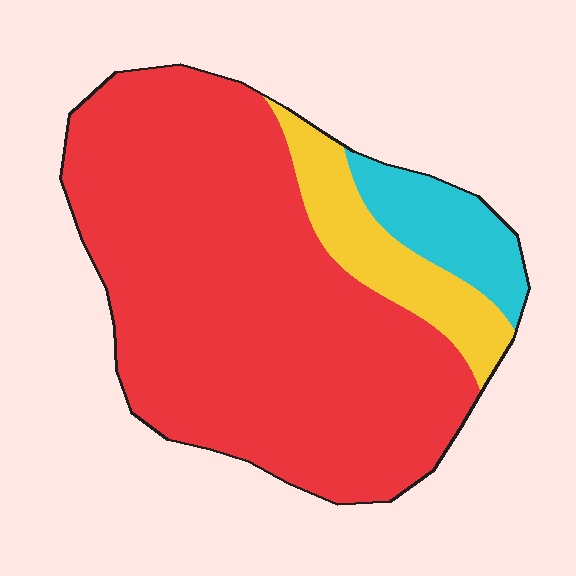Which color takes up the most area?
Red, at roughly 75%.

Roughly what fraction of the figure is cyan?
Cyan takes up about one tenth (1/10) of the figure.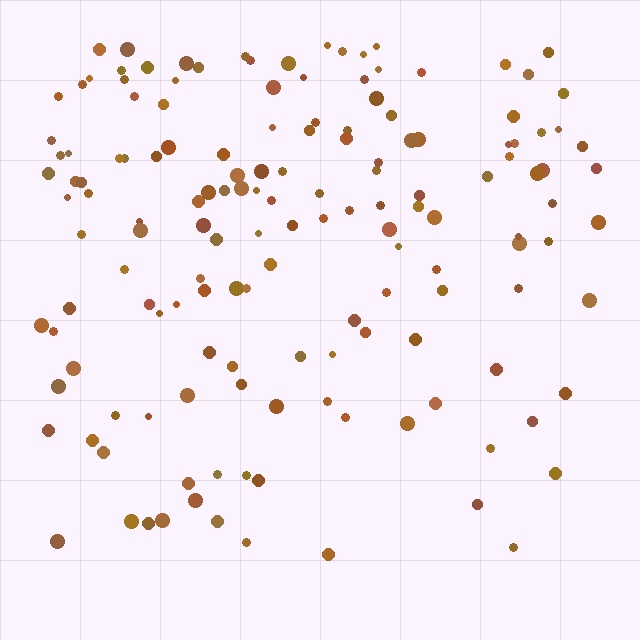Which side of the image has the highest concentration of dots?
The top.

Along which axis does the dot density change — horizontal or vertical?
Vertical.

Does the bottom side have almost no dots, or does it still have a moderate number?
Still a moderate number, just noticeably fewer than the top.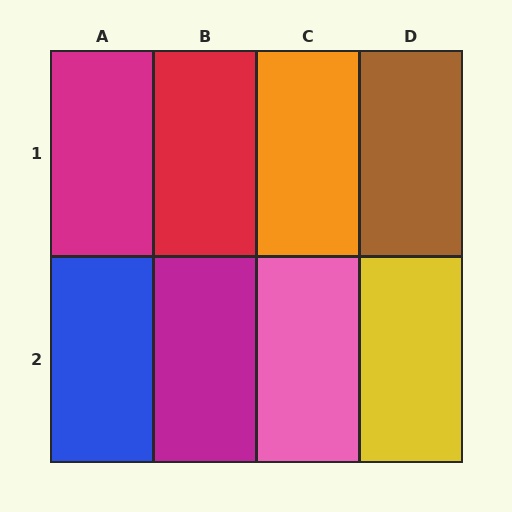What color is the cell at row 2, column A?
Blue.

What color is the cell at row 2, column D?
Yellow.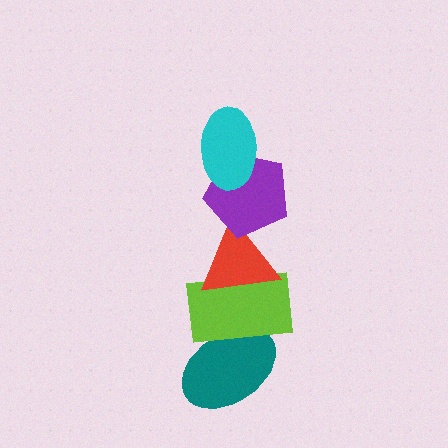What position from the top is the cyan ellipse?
The cyan ellipse is 1st from the top.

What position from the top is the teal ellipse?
The teal ellipse is 5th from the top.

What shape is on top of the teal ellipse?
The lime rectangle is on top of the teal ellipse.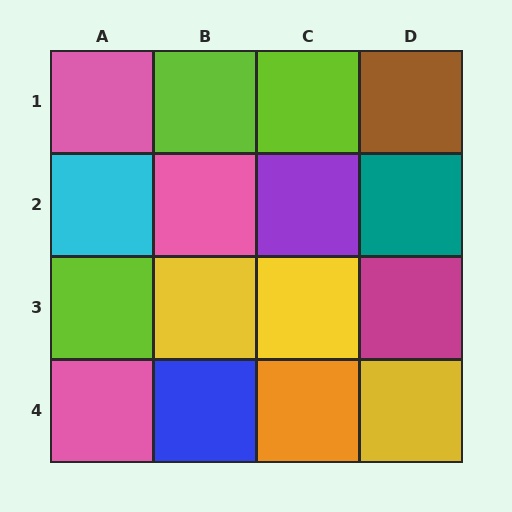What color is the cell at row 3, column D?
Magenta.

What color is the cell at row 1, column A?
Pink.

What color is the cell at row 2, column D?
Teal.